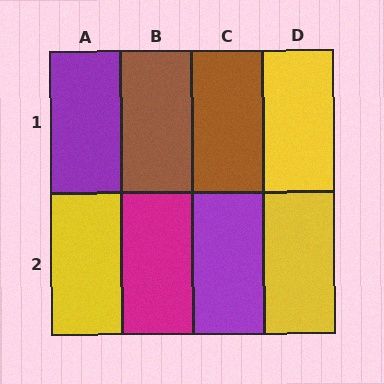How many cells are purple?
2 cells are purple.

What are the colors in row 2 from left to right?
Yellow, magenta, purple, yellow.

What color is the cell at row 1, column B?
Brown.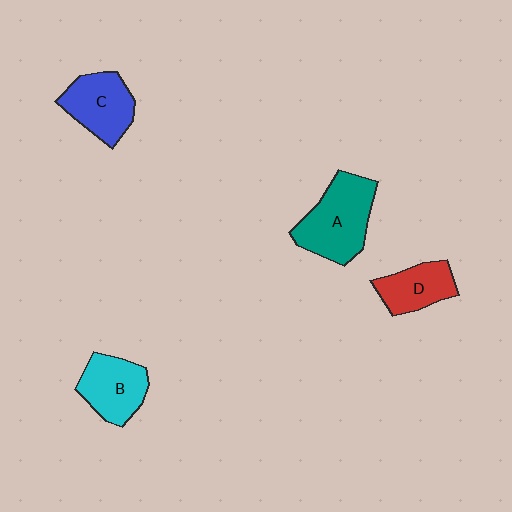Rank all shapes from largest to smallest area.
From largest to smallest: A (teal), C (blue), B (cyan), D (red).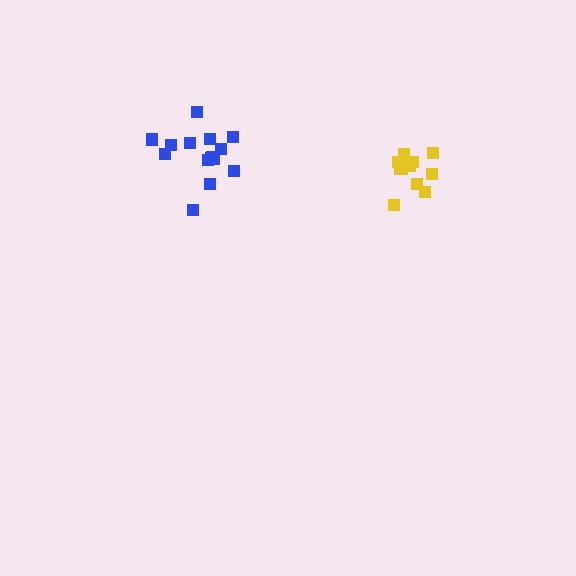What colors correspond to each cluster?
The clusters are colored: blue, yellow.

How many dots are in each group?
Group 1: 15 dots, Group 2: 11 dots (26 total).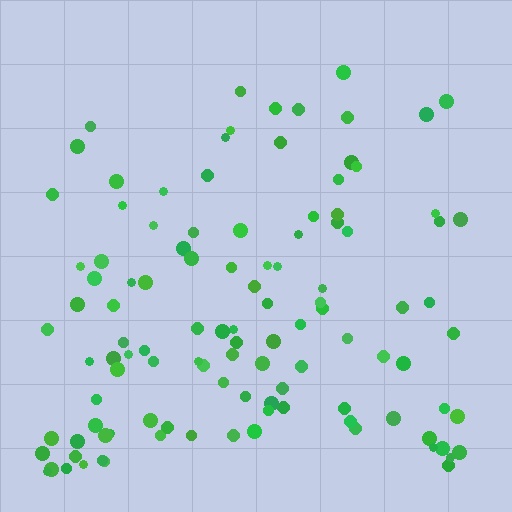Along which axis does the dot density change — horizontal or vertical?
Vertical.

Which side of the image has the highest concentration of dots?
The bottom.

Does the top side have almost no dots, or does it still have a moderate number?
Still a moderate number, just noticeably fewer than the bottom.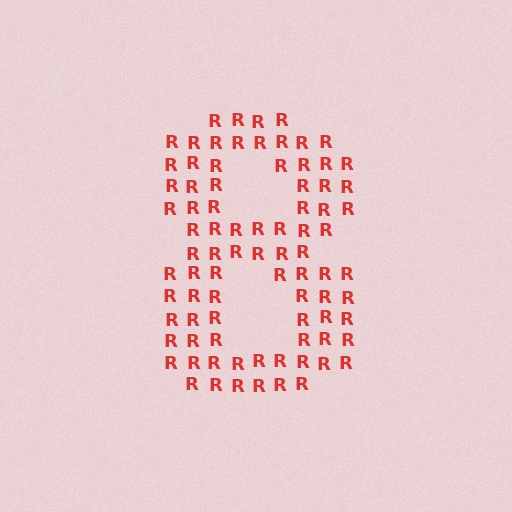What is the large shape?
The large shape is the digit 8.